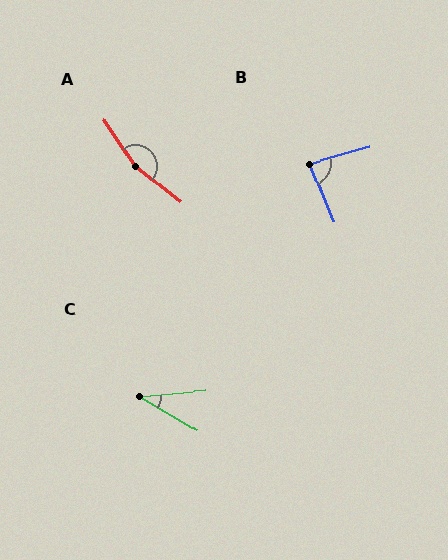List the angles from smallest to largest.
C (36°), B (83°), A (162°).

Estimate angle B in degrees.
Approximately 83 degrees.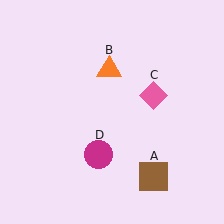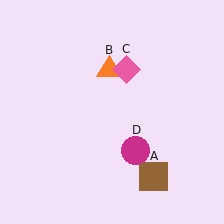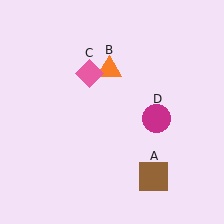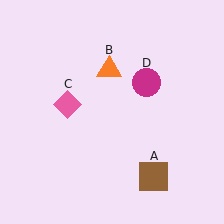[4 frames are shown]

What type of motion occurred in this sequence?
The pink diamond (object C), magenta circle (object D) rotated counterclockwise around the center of the scene.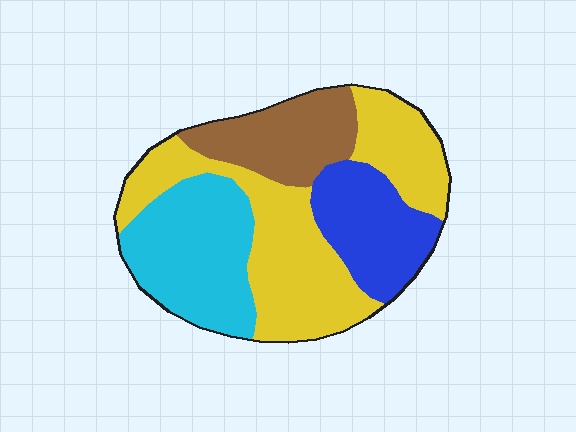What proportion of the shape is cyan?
Cyan covers 25% of the shape.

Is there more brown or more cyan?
Cyan.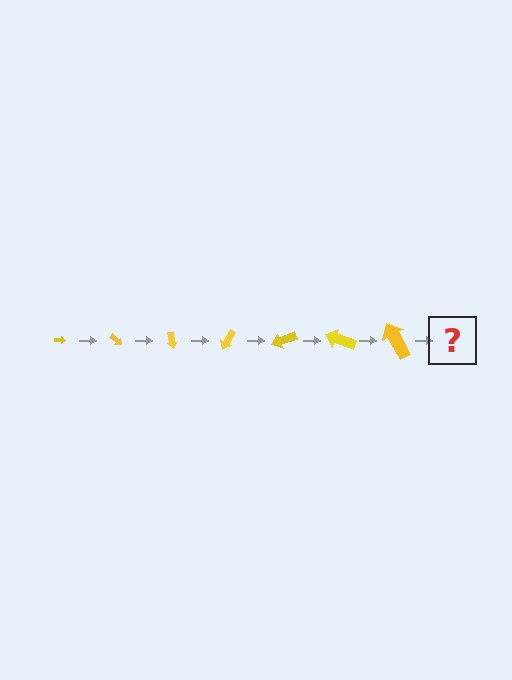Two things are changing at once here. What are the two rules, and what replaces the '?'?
The two rules are that the arrow grows larger each step and it rotates 40 degrees each step. The '?' should be an arrow, larger than the previous one and rotated 280 degrees from the start.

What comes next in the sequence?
The next element should be an arrow, larger than the previous one and rotated 280 degrees from the start.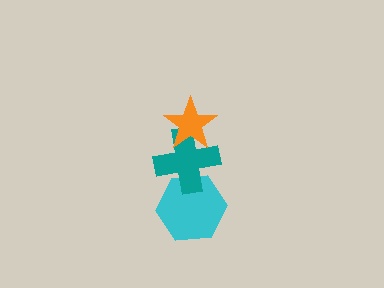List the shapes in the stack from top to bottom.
From top to bottom: the orange star, the teal cross, the cyan hexagon.